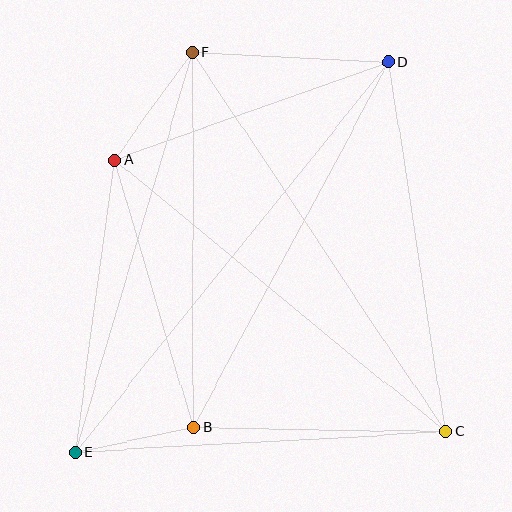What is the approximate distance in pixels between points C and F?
The distance between C and F is approximately 456 pixels.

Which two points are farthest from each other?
Points D and E are farthest from each other.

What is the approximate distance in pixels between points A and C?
The distance between A and C is approximately 428 pixels.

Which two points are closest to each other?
Points B and E are closest to each other.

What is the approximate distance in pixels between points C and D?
The distance between C and D is approximately 374 pixels.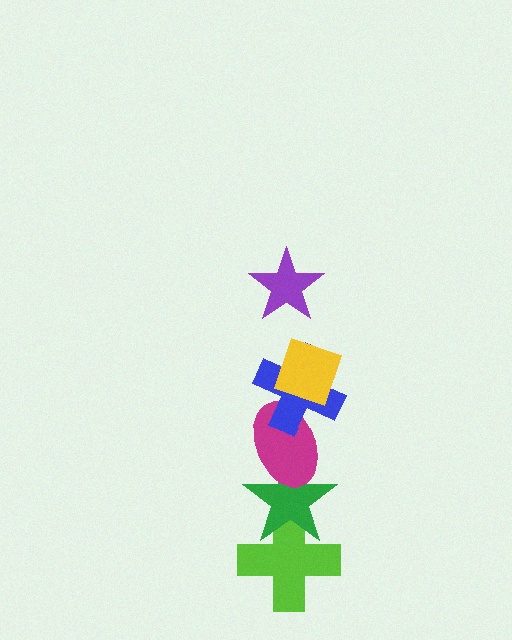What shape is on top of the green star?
The magenta ellipse is on top of the green star.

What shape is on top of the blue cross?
The yellow diamond is on top of the blue cross.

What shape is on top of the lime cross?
The green star is on top of the lime cross.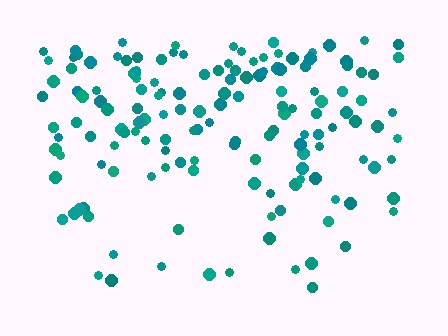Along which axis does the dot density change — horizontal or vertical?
Vertical.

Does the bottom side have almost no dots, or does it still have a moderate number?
Still a moderate number, just noticeably fewer than the top.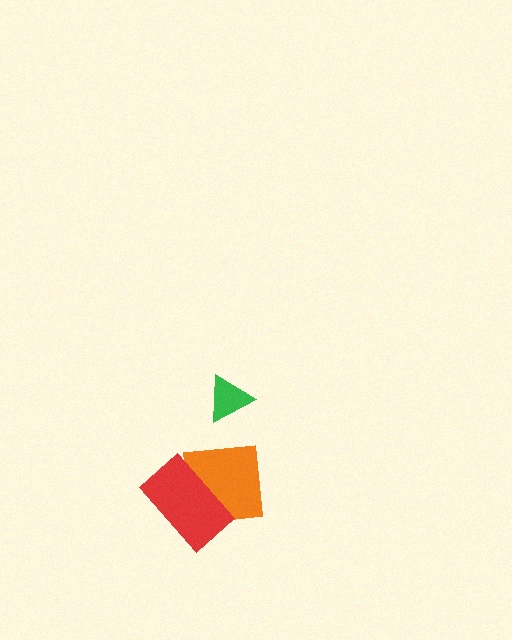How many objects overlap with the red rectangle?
1 object overlaps with the red rectangle.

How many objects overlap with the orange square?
1 object overlaps with the orange square.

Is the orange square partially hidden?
Yes, it is partially covered by another shape.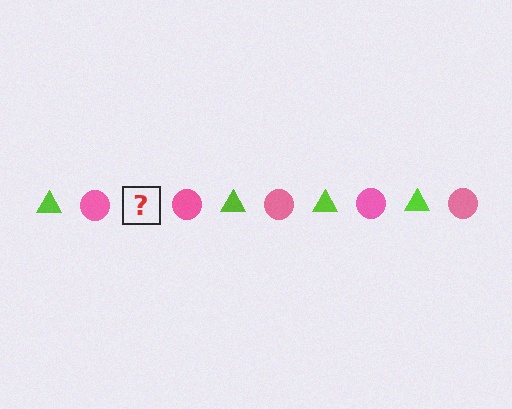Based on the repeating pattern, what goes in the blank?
The blank should be a lime triangle.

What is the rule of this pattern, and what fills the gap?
The rule is that the pattern alternates between lime triangle and pink circle. The gap should be filled with a lime triangle.